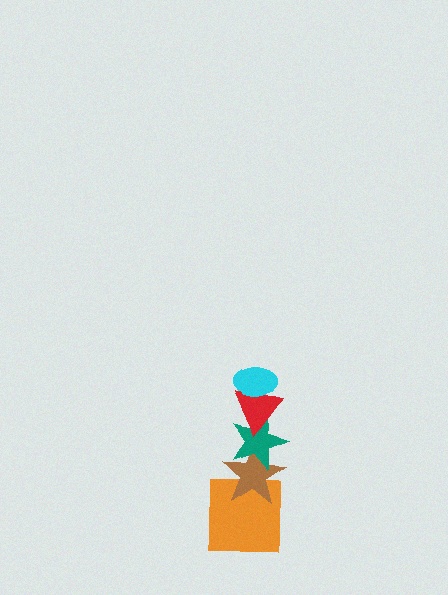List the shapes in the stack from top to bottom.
From top to bottom: the cyan ellipse, the red triangle, the teal star, the brown star, the orange square.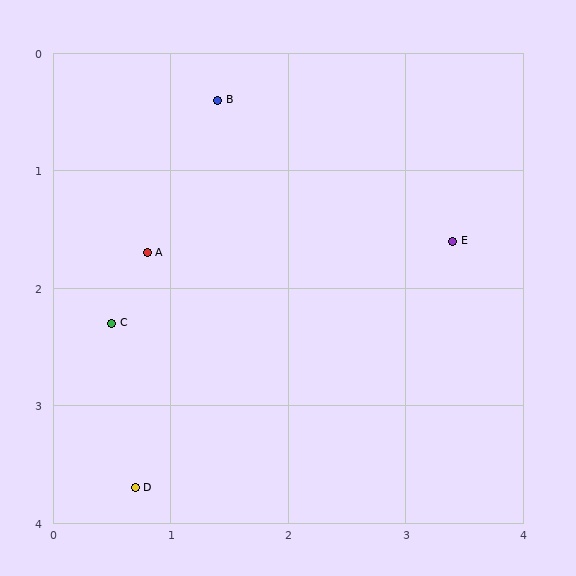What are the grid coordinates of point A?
Point A is at approximately (0.8, 1.7).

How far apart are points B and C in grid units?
Points B and C are about 2.1 grid units apart.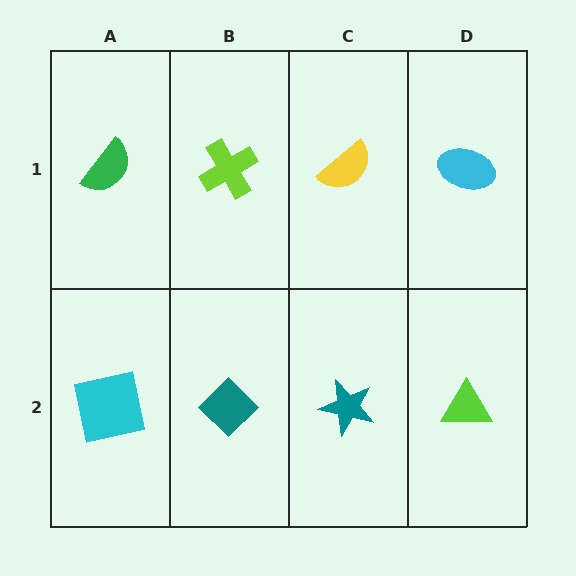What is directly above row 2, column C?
A yellow semicircle.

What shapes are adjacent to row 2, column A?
A green semicircle (row 1, column A), a teal diamond (row 2, column B).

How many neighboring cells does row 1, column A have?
2.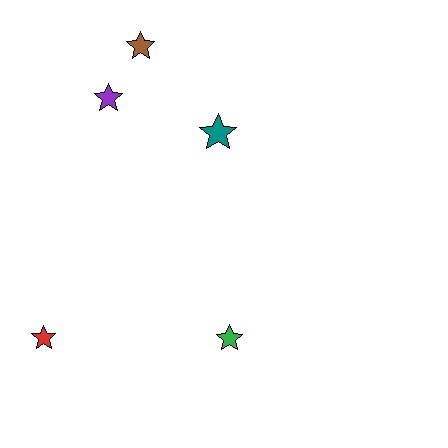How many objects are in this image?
There are 5 objects.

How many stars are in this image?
There are 5 stars.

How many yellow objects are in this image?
There are no yellow objects.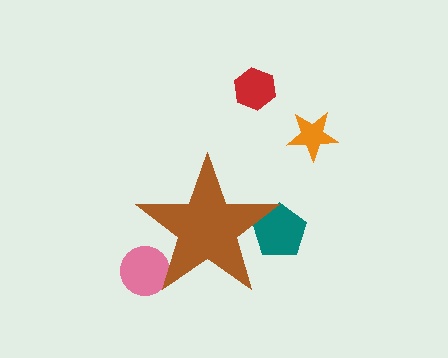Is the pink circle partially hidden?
Yes, the pink circle is partially hidden behind the brown star.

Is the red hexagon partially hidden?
No, the red hexagon is fully visible.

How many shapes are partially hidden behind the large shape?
2 shapes are partially hidden.